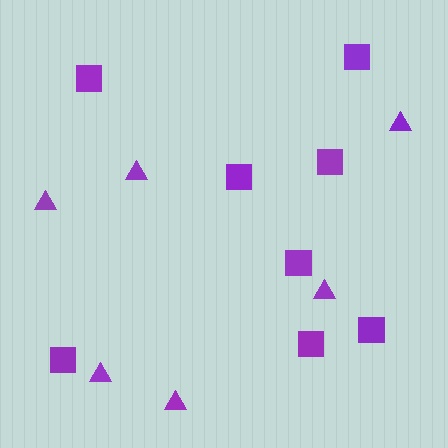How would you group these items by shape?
There are 2 groups: one group of squares (8) and one group of triangles (6).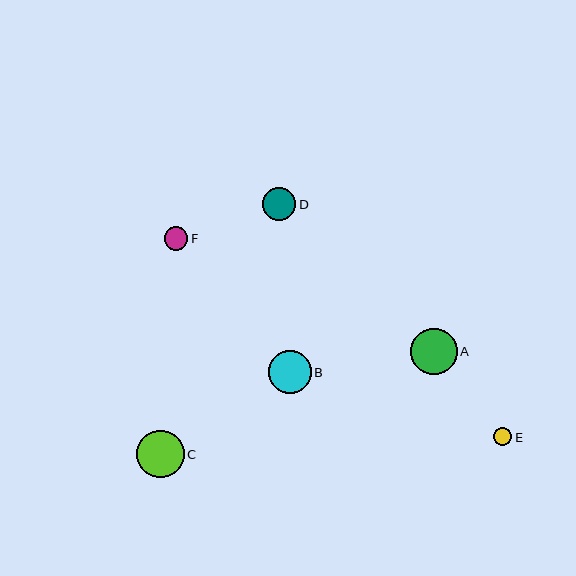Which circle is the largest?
Circle C is the largest with a size of approximately 47 pixels.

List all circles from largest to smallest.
From largest to smallest: C, A, B, D, F, E.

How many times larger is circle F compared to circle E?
Circle F is approximately 1.3 times the size of circle E.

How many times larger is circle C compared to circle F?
Circle C is approximately 2.0 times the size of circle F.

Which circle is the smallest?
Circle E is the smallest with a size of approximately 18 pixels.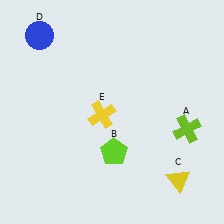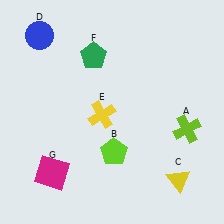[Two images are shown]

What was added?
A green pentagon (F), a magenta square (G) were added in Image 2.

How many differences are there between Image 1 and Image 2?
There are 2 differences between the two images.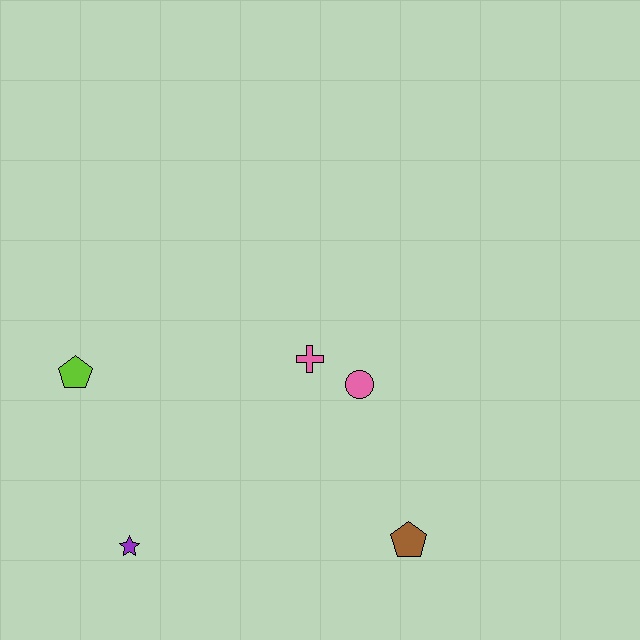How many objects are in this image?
There are 5 objects.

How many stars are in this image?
There is 1 star.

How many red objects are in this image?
There are no red objects.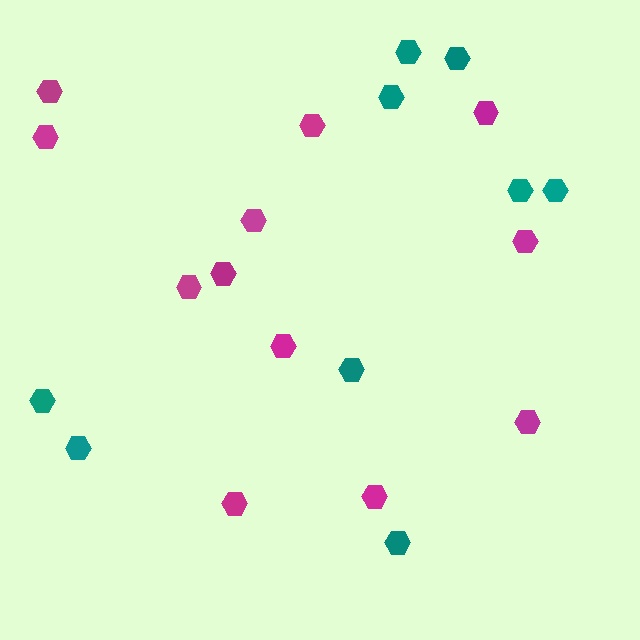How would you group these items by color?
There are 2 groups: one group of magenta hexagons (12) and one group of teal hexagons (9).